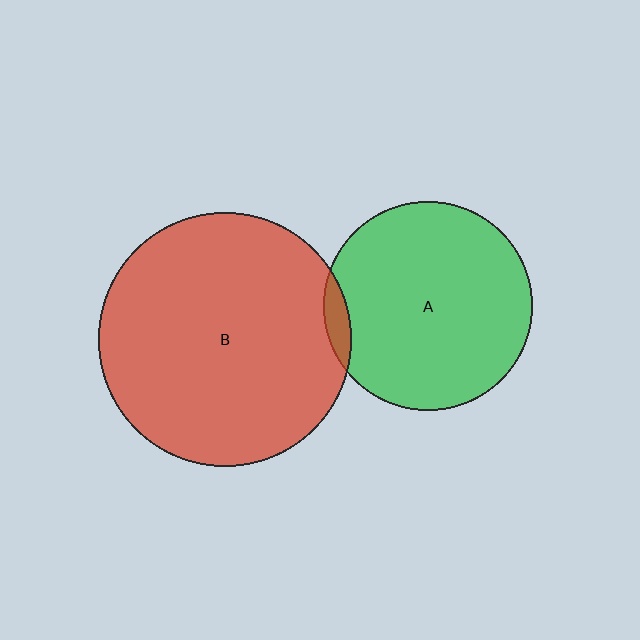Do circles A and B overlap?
Yes.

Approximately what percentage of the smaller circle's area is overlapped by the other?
Approximately 5%.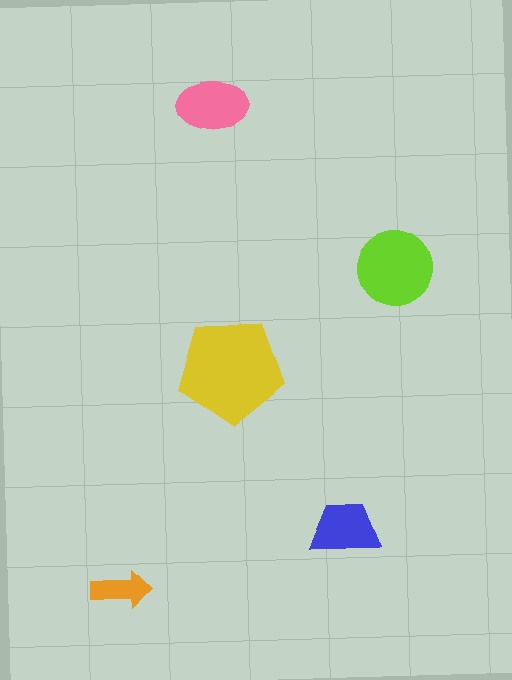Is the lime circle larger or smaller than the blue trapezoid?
Larger.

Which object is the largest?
The yellow pentagon.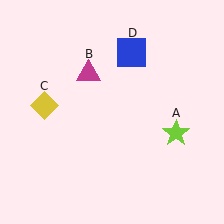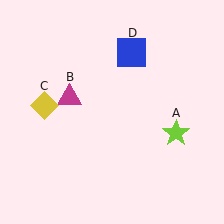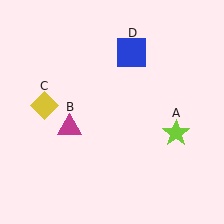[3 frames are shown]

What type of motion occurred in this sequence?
The magenta triangle (object B) rotated counterclockwise around the center of the scene.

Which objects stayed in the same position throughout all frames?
Lime star (object A) and yellow diamond (object C) and blue square (object D) remained stationary.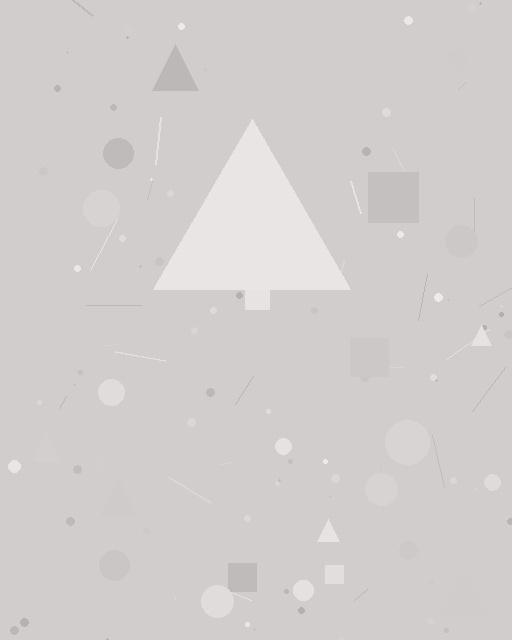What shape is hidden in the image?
A triangle is hidden in the image.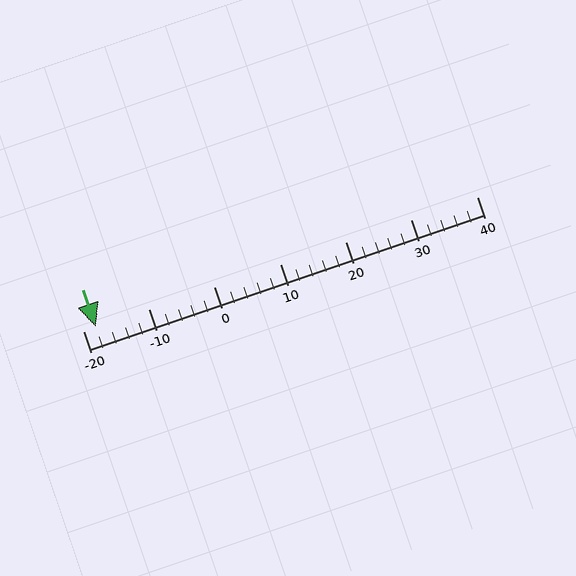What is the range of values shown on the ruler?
The ruler shows values from -20 to 40.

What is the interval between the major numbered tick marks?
The major tick marks are spaced 10 units apart.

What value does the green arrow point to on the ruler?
The green arrow points to approximately -18.